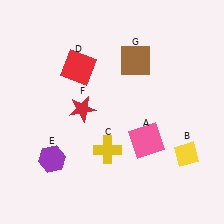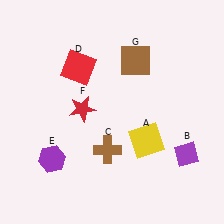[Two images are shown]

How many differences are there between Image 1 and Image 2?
There are 3 differences between the two images.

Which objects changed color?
A changed from pink to yellow. B changed from yellow to purple. C changed from yellow to brown.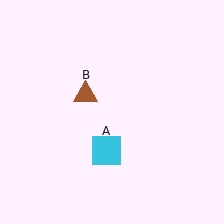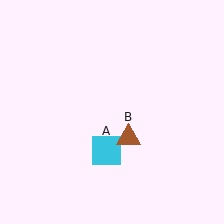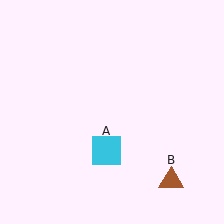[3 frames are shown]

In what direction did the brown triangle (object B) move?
The brown triangle (object B) moved down and to the right.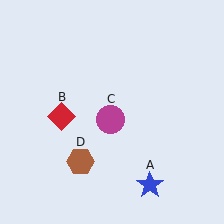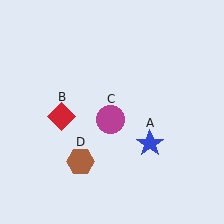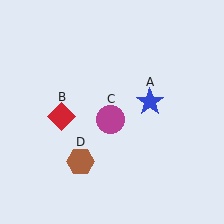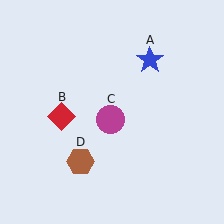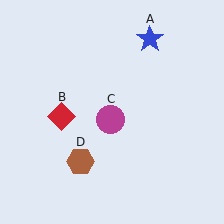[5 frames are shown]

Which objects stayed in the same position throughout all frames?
Red diamond (object B) and magenta circle (object C) and brown hexagon (object D) remained stationary.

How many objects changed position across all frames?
1 object changed position: blue star (object A).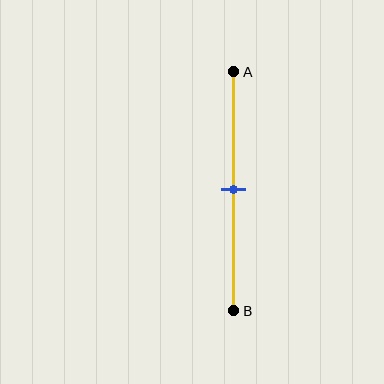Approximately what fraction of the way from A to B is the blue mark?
The blue mark is approximately 50% of the way from A to B.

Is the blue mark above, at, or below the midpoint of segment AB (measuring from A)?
The blue mark is approximately at the midpoint of segment AB.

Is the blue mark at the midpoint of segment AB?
Yes, the mark is approximately at the midpoint.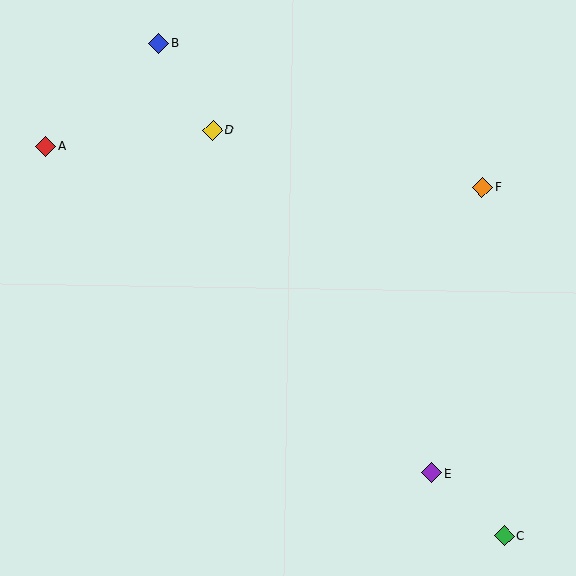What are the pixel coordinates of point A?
Point A is at (46, 146).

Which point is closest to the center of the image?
Point D at (213, 130) is closest to the center.